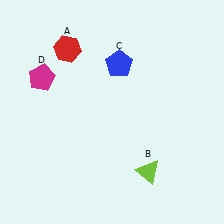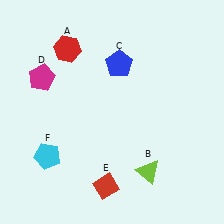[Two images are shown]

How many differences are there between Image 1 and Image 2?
There are 2 differences between the two images.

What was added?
A red diamond (E), a cyan pentagon (F) were added in Image 2.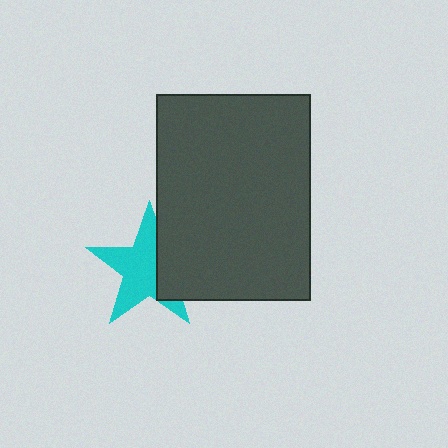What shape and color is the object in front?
The object in front is a dark gray rectangle.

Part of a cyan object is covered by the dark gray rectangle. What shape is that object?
It is a star.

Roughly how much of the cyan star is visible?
Most of it is visible (roughly 65%).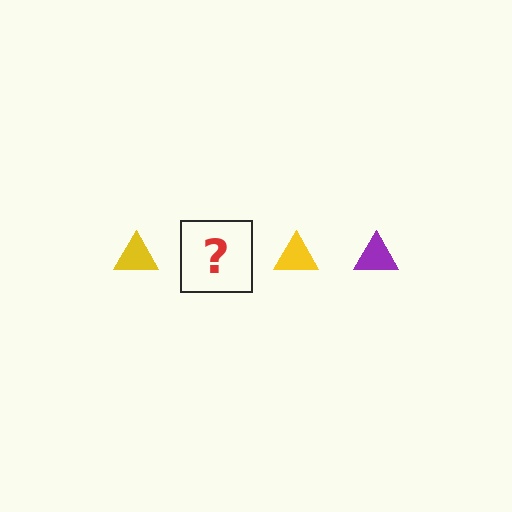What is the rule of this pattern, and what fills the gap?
The rule is that the pattern cycles through yellow, purple triangles. The gap should be filled with a purple triangle.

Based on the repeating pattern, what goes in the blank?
The blank should be a purple triangle.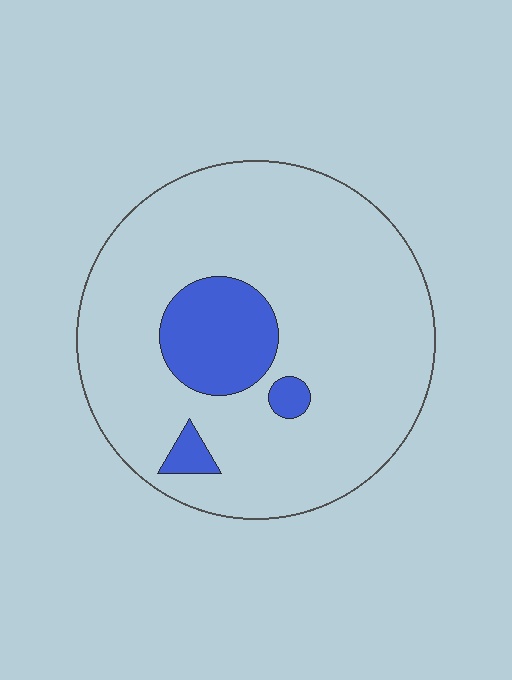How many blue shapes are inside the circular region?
3.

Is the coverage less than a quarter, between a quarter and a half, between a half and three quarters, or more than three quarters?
Less than a quarter.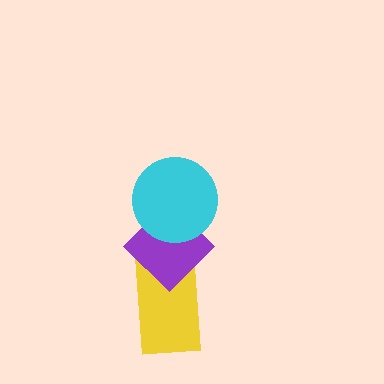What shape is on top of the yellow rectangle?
The purple diamond is on top of the yellow rectangle.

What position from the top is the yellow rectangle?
The yellow rectangle is 3rd from the top.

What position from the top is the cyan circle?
The cyan circle is 1st from the top.